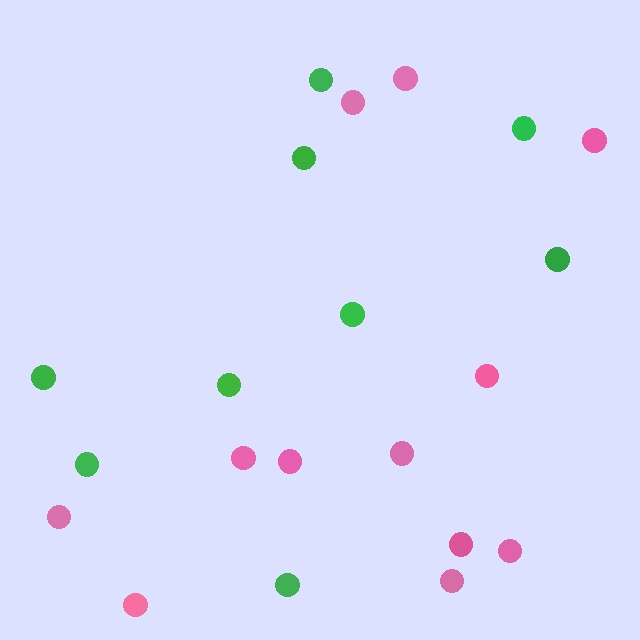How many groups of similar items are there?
There are 2 groups: one group of green circles (9) and one group of pink circles (12).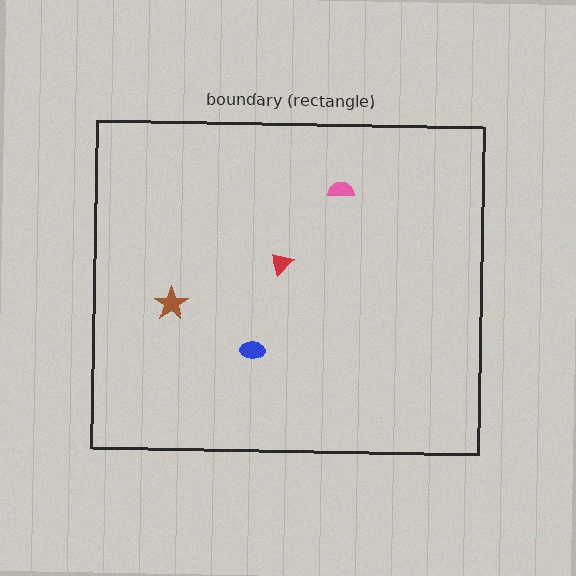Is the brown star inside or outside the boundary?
Inside.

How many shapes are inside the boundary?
4 inside, 0 outside.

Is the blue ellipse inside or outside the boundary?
Inside.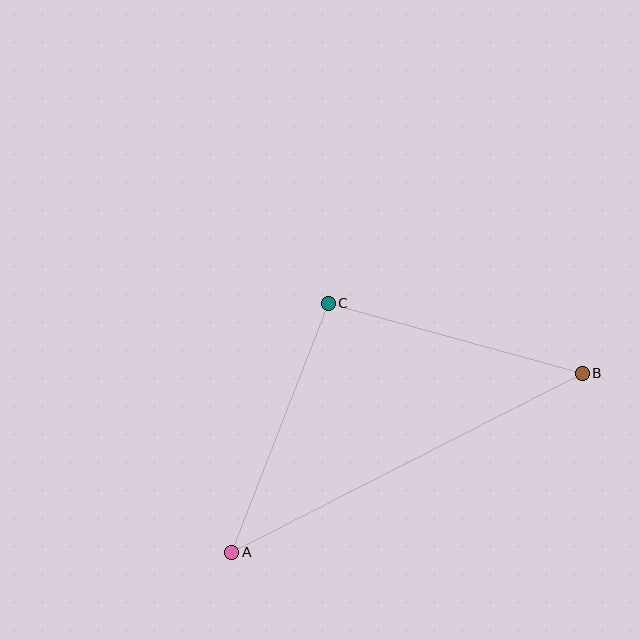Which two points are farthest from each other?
Points A and B are farthest from each other.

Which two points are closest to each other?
Points B and C are closest to each other.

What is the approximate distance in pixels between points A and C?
The distance between A and C is approximately 267 pixels.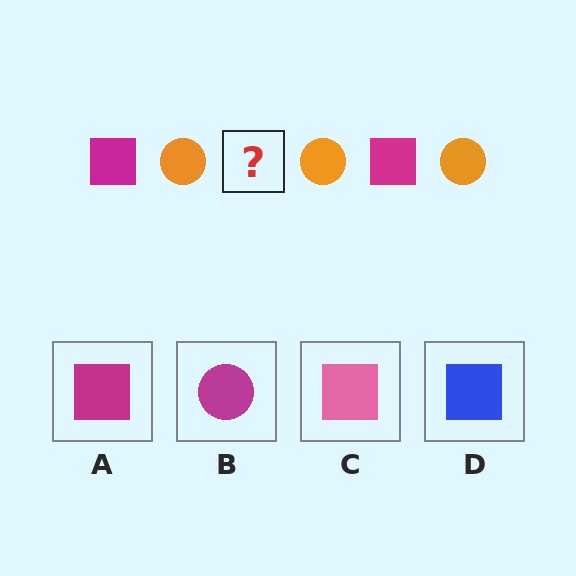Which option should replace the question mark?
Option A.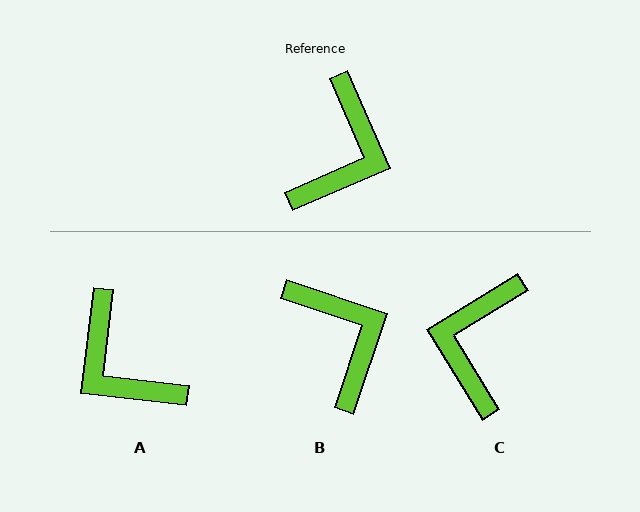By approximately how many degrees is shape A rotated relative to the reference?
Approximately 120 degrees clockwise.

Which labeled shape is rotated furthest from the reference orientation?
C, about 172 degrees away.